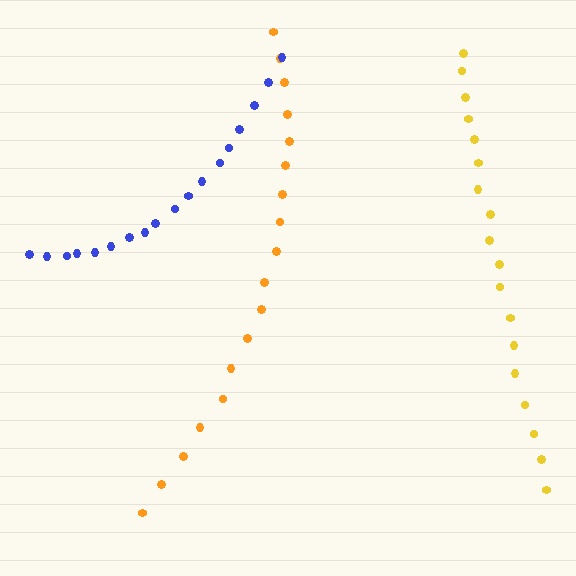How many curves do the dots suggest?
There are 3 distinct paths.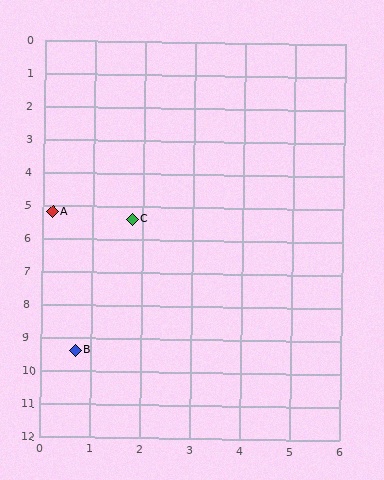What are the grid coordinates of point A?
Point A is at approximately (0.2, 5.2).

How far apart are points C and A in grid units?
Points C and A are about 1.6 grid units apart.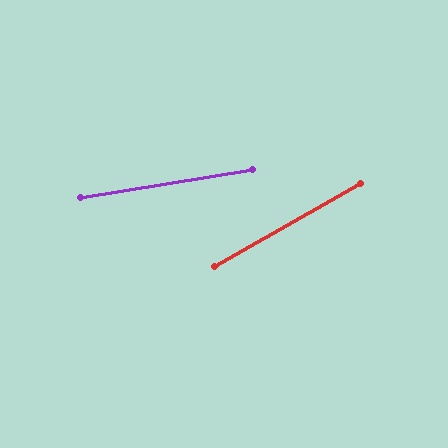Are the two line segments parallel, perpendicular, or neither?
Neither parallel nor perpendicular — they differ by about 20°.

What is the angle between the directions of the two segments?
Approximately 20 degrees.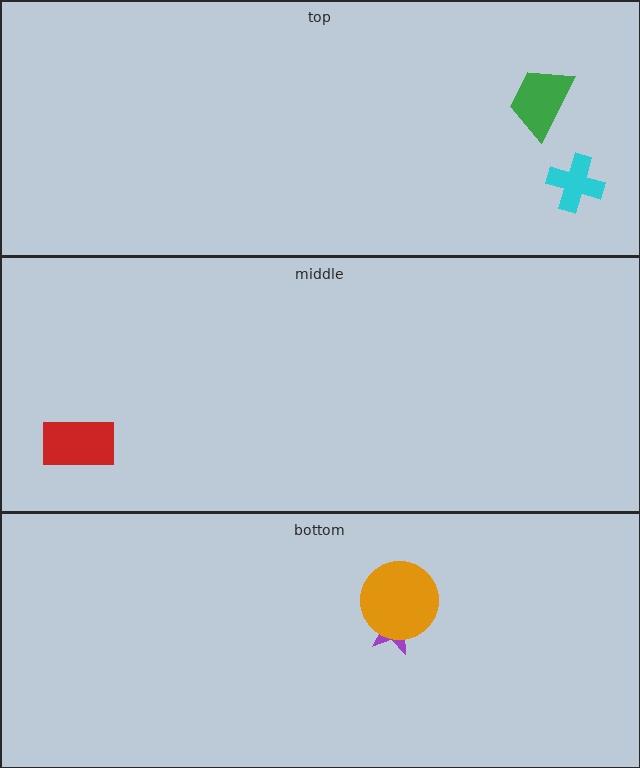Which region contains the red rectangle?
The middle region.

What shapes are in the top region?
The green trapezoid, the cyan cross.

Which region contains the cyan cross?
The top region.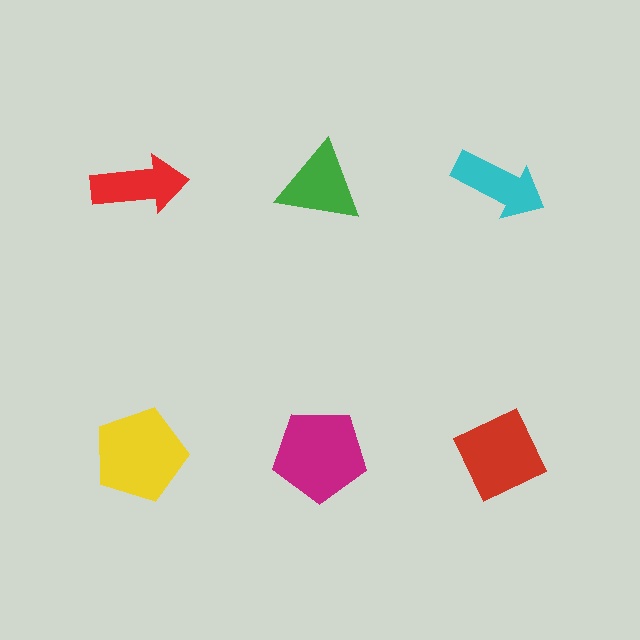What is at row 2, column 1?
A yellow pentagon.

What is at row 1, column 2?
A green triangle.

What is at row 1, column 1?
A red arrow.